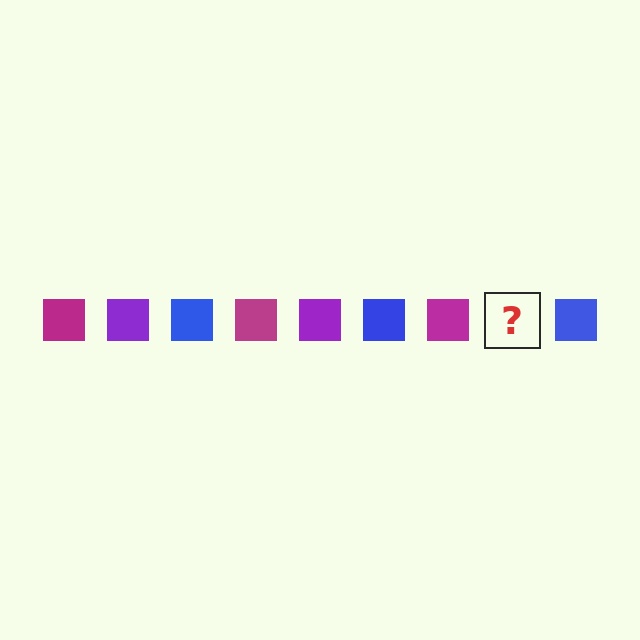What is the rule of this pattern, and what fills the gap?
The rule is that the pattern cycles through magenta, purple, blue squares. The gap should be filled with a purple square.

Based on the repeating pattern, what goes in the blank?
The blank should be a purple square.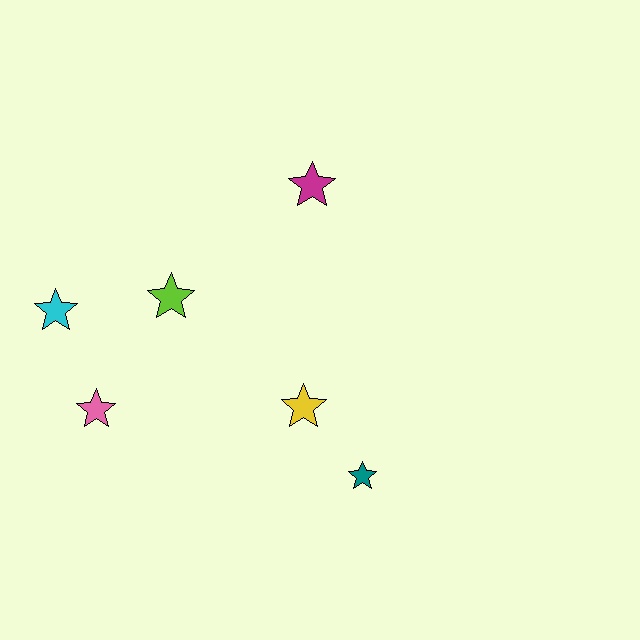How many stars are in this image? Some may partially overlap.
There are 6 stars.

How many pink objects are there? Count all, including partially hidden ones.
There is 1 pink object.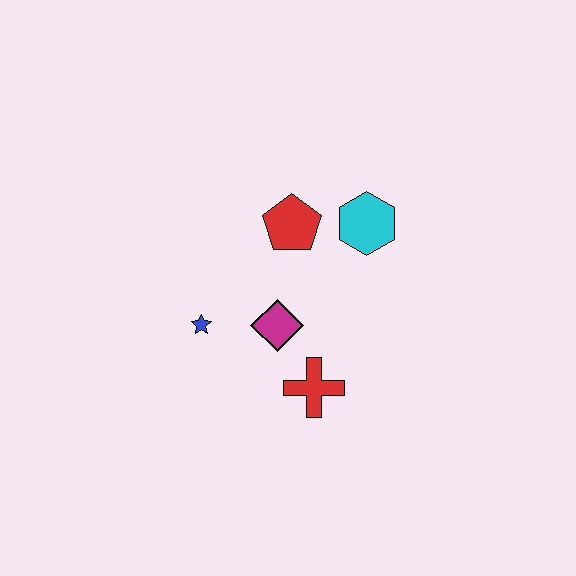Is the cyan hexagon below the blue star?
No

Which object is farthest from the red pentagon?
The red cross is farthest from the red pentagon.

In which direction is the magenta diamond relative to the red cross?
The magenta diamond is above the red cross.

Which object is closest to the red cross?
The magenta diamond is closest to the red cross.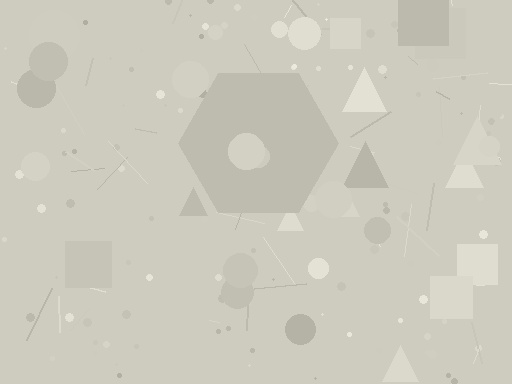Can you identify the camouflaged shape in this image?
The camouflaged shape is a hexagon.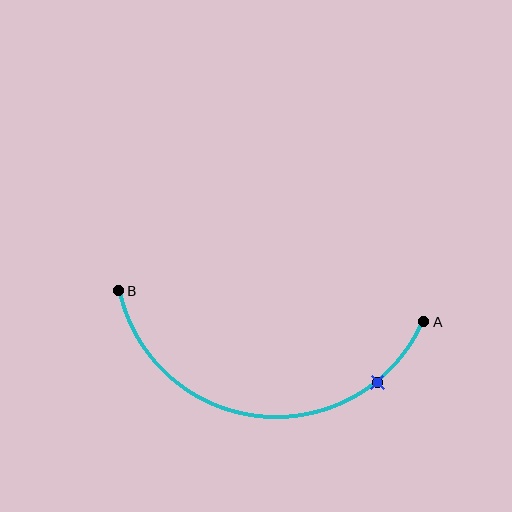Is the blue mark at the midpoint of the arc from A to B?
No. The blue mark lies on the arc but is closer to endpoint A. The arc midpoint would be at the point on the curve equidistant along the arc from both A and B.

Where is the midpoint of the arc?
The arc midpoint is the point on the curve farthest from the straight line joining A and B. It sits below that line.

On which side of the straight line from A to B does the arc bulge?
The arc bulges below the straight line connecting A and B.